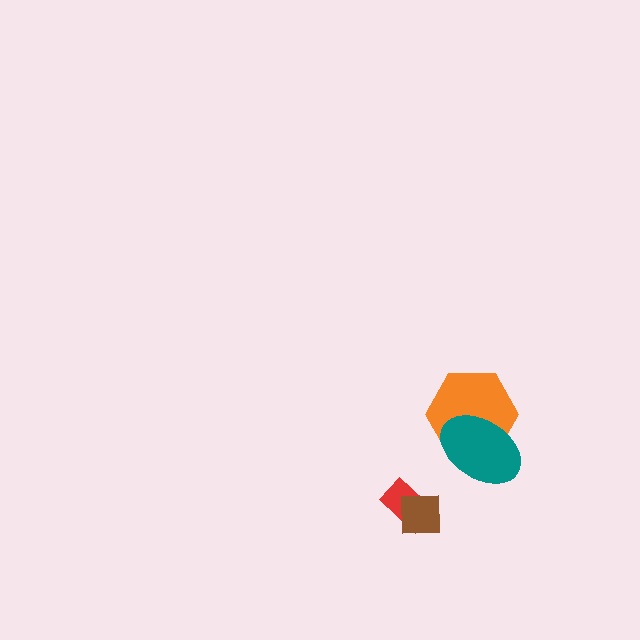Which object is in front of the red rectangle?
The brown square is in front of the red rectangle.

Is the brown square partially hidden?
No, no other shape covers it.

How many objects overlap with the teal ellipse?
1 object overlaps with the teal ellipse.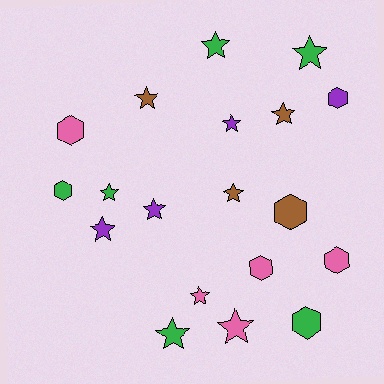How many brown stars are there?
There are 3 brown stars.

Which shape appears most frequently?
Star, with 12 objects.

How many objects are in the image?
There are 19 objects.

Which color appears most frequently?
Green, with 6 objects.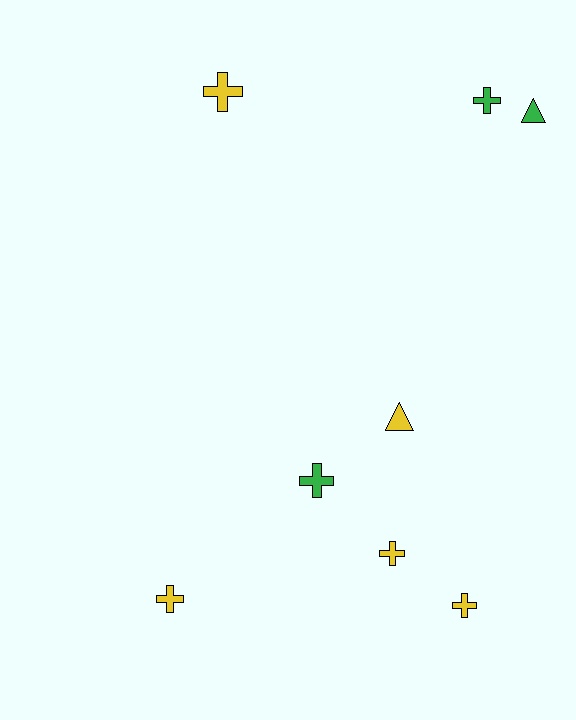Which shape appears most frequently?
Cross, with 6 objects.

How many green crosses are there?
There are 2 green crosses.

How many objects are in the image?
There are 8 objects.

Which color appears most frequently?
Yellow, with 5 objects.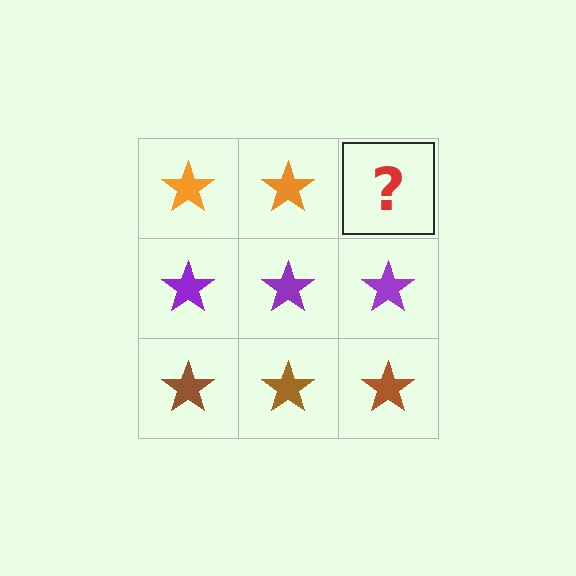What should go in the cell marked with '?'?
The missing cell should contain an orange star.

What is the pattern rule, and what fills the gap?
The rule is that each row has a consistent color. The gap should be filled with an orange star.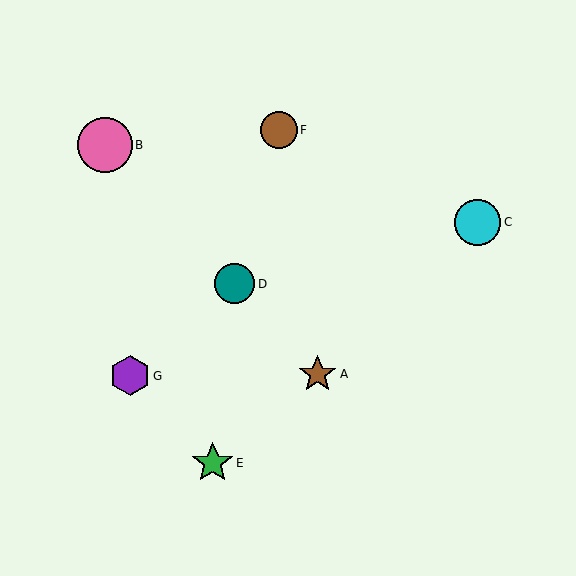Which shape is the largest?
The pink circle (labeled B) is the largest.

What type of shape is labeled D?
Shape D is a teal circle.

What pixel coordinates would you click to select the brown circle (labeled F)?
Click at (279, 130) to select the brown circle F.